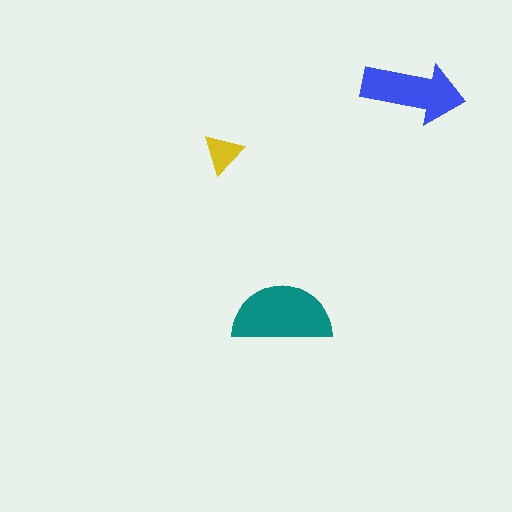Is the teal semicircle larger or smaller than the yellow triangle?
Larger.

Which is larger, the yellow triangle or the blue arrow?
The blue arrow.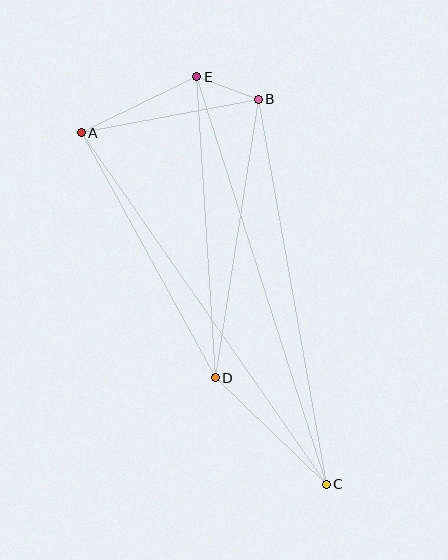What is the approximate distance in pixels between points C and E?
The distance between C and E is approximately 428 pixels.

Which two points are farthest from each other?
Points A and C are farthest from each other.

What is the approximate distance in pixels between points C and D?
The distance between C and D is approximately 154 pixels.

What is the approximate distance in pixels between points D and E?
The distance between D and E is approximately 301 pixels.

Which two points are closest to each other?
Points B and E are closest to each other.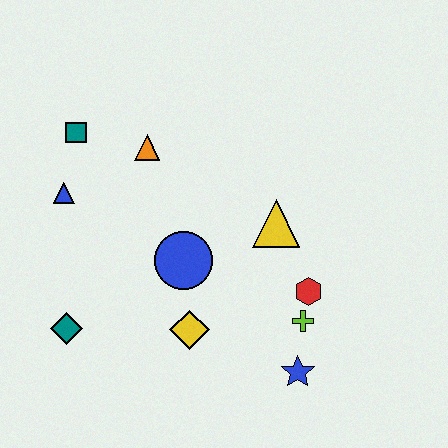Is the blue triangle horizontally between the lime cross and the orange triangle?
No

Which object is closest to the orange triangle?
The teal square is closest to the orange triangle.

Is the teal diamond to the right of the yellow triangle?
No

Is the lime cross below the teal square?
Yes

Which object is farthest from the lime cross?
The teal square is farthest from the lime cross.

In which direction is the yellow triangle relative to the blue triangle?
The yellow triangle is to the right of the blue triangle.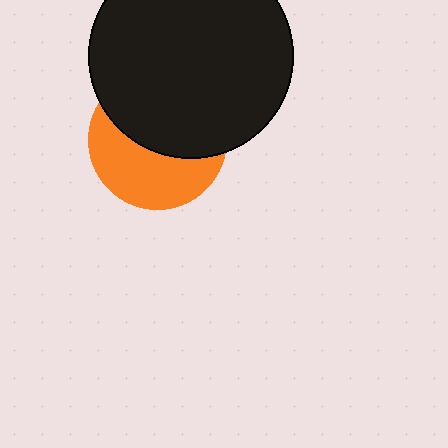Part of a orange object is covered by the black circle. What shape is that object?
It is a circle.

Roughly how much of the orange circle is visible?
About half of it is visible (roughly 46%).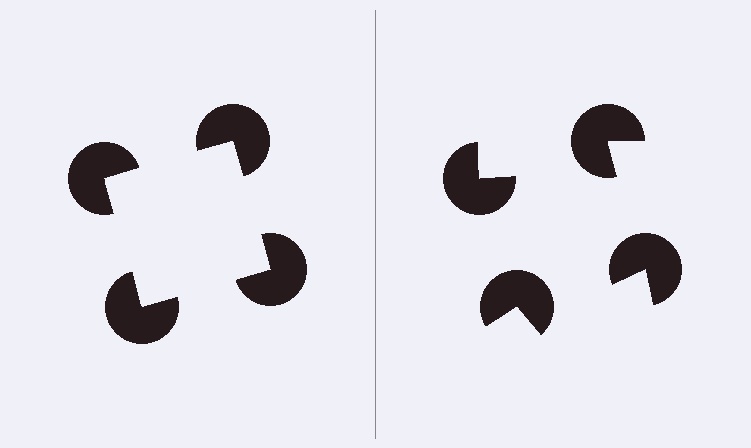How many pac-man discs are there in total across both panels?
8 — 4 on each side.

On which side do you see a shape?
An illusory square appears on the left side. On the right side the wedge cuts are rotated, so no coherent shape forms.